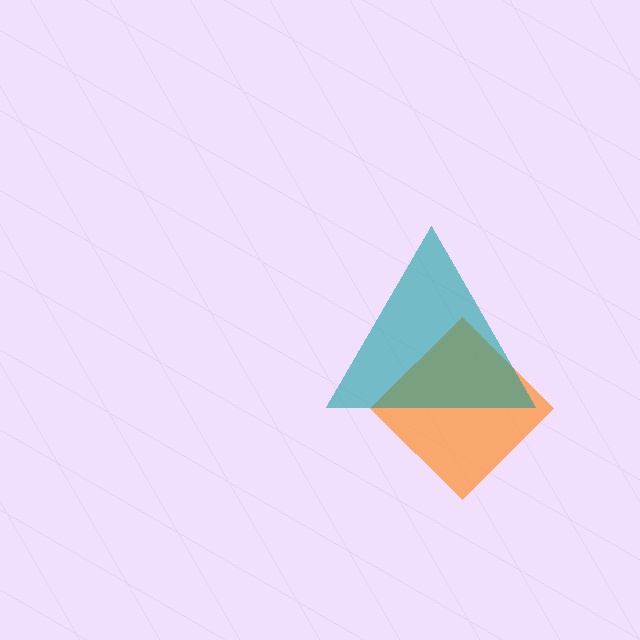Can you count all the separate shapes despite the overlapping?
Yes, there are 2 separate shapes.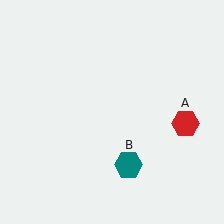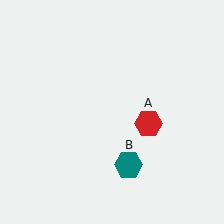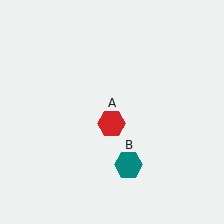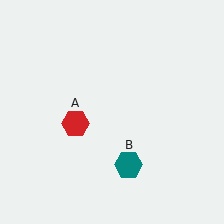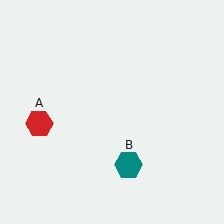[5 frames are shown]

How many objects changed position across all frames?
1 object changed position: red hexagon (object A).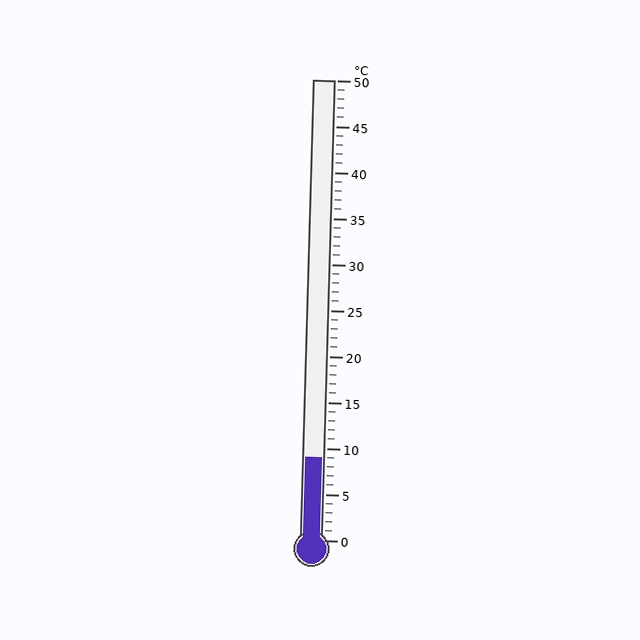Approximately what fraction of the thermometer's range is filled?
The thermometer is filled to approximately 20% of its range.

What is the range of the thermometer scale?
The thermometer scale ranges from 0°C to 50°C.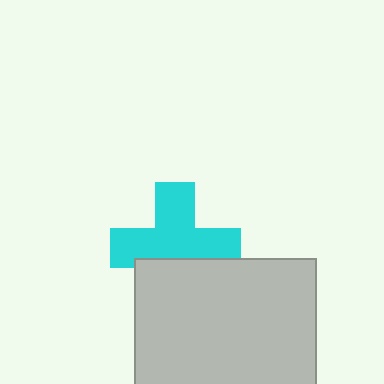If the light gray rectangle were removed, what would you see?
You would see the complete cyan cross.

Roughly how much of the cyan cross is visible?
Most of it is visible (roughly 67%).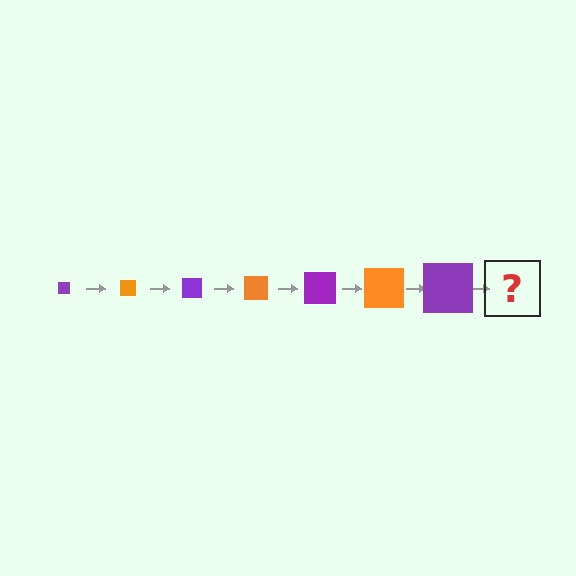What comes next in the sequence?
The next element should be an orange square, larger than the previous one.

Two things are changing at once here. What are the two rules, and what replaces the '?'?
The two rules are that the square grows larger each step and the color cycles through purple and orange. The '?' should be an orange square, larger than the previous one.